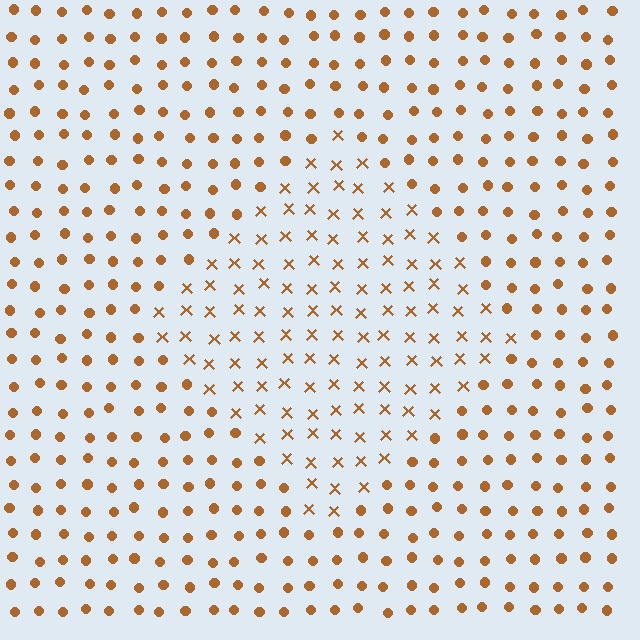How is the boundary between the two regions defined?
The boundary is defined by a change in element shape: X marks inside vs. circles outside. All elements share the same color and spacing.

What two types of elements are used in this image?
The image uses X marks inside the diamond region and circles outside it.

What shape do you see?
I see a diamond.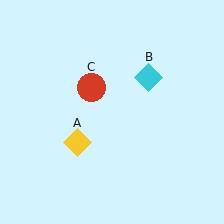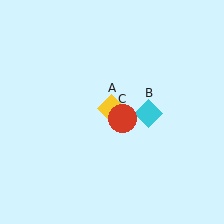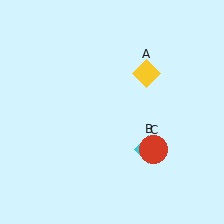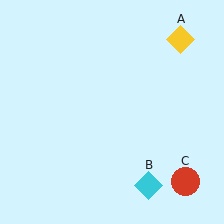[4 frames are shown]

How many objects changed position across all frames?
3 objects changed position: yellow diamond (object A), cyan diamond (object B), red circle (object C).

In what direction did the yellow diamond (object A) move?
The yellow diamond (object A) moved up and to the right.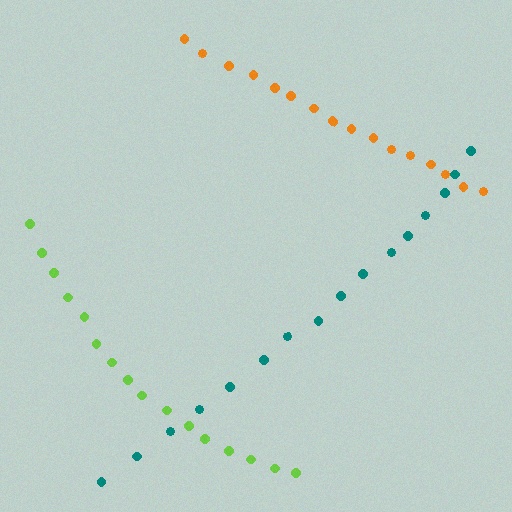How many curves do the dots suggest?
There are 3 distinct paths.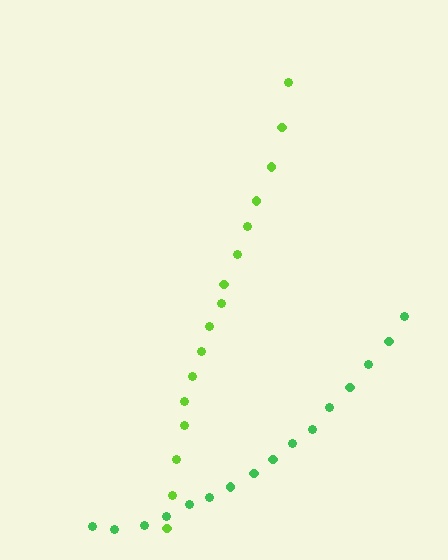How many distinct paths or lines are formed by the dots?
There are 2 distinct paths.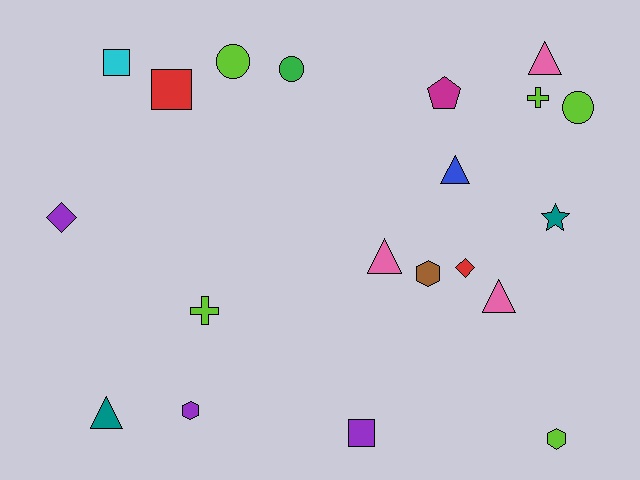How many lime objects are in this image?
There are 5 lime objects.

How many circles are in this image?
There are 3 circles.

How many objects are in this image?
There are 20 objects.